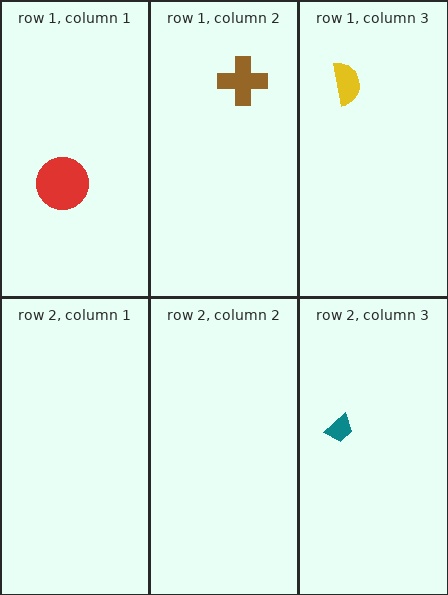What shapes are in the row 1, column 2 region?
The brown cross.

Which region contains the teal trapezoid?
The row 2, column 3 region.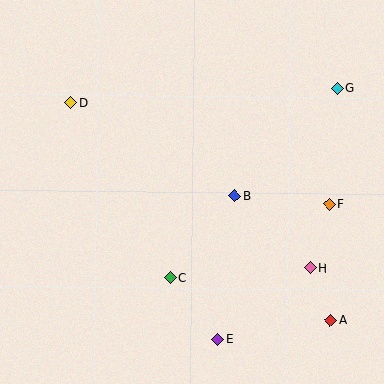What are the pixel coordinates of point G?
Point G is at (337, 88).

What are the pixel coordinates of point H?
Point H is at (310, 268).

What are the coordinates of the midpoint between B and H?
The midpoint between B and H is at (272, 232).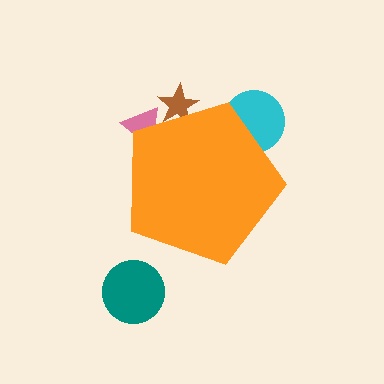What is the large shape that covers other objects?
An orange pentagon.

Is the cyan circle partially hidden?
Yes, the cyan circle is partially hidden behind the orange pentagon.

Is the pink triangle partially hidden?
Yes, the pink triangle is partially hidden behind the orange pentagon.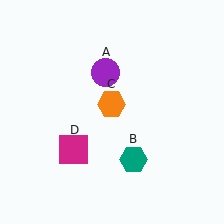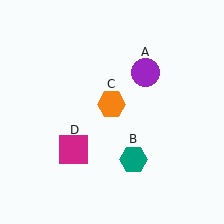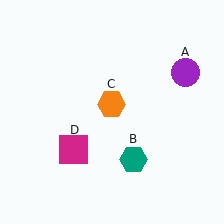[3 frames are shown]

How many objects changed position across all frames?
1 object changed position: purple circle (object A).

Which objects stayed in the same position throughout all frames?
Teal hexagon (object B) and orange hexagon (object C) and magenta square (object D) remained stationary.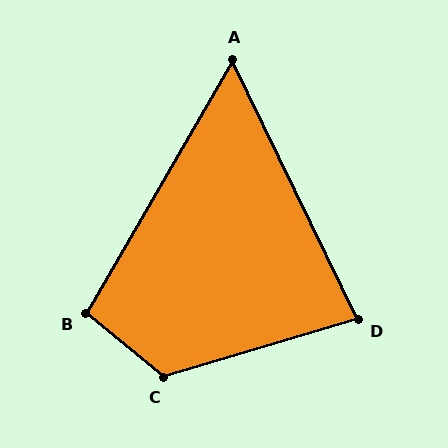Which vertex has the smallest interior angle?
A, at approximately 56 degrees.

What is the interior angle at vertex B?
Approximately 99 degrees (obtuse).